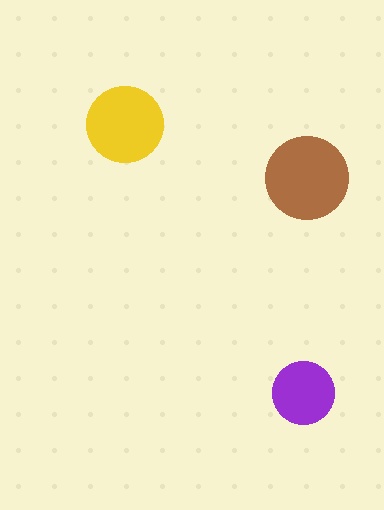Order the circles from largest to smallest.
the brown one, the yellow one, the purple one.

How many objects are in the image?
There are 3 objects in the image.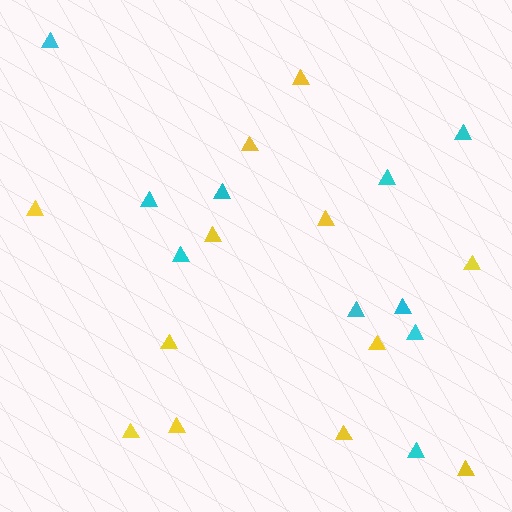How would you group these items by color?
There are 2 groups: one group of yellow triangles (12) and one group of cyan triangles (10).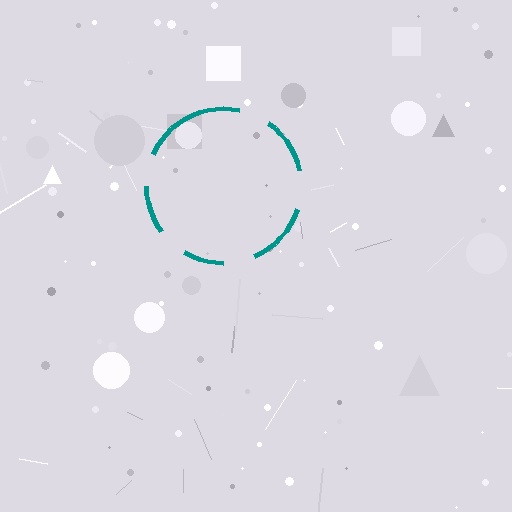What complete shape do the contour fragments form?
The contour fragments form a circle.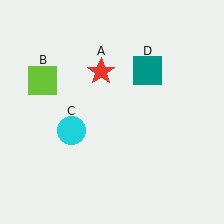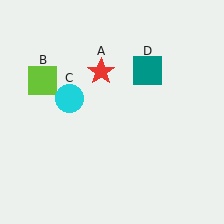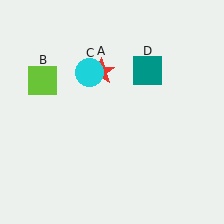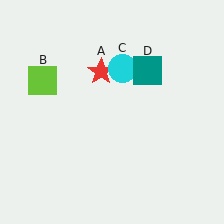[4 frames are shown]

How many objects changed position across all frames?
1 object changed position: cyan circle (object C).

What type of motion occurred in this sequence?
The cyan circle (object C) rotated clockwise around the center of the scene.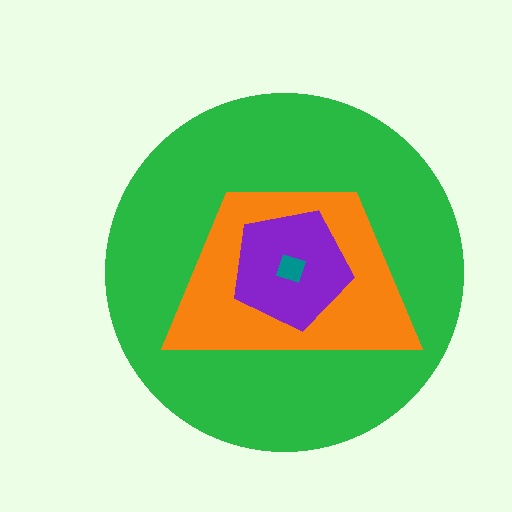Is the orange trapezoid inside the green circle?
Yes.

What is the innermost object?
The teal diamond.